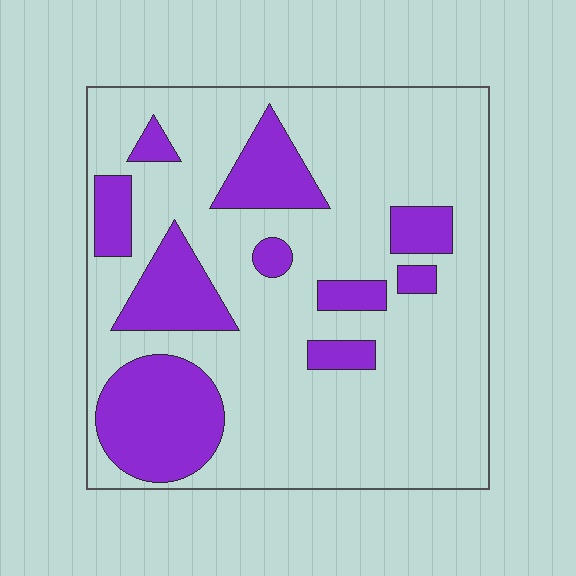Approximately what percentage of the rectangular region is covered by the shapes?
Approximately 25%.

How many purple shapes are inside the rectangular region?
10.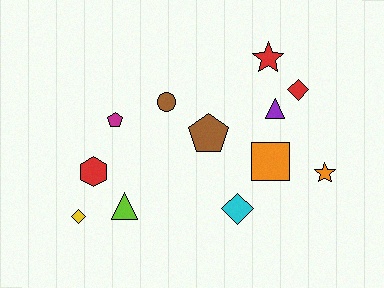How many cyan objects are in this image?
There is 1 cyan object.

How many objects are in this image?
There are 12 objects.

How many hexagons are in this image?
There is 1 hexagon.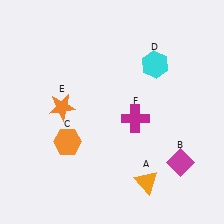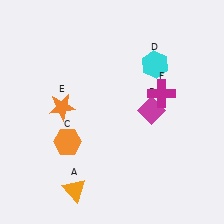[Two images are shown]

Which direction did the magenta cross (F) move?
The magenta cross (F) moved right.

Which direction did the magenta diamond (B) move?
The magenta diamond (B) moved up.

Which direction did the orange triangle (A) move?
The orange triangle (A) moved left.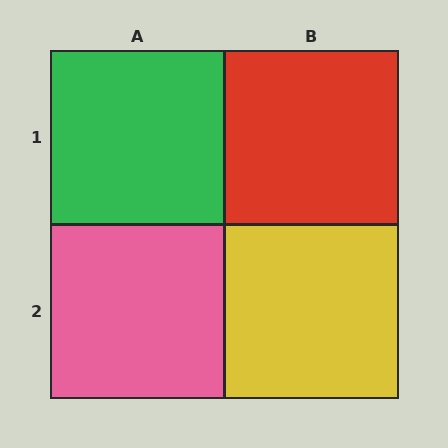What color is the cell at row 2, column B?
Yellow.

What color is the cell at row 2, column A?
Pink.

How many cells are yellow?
1 cell is yellow.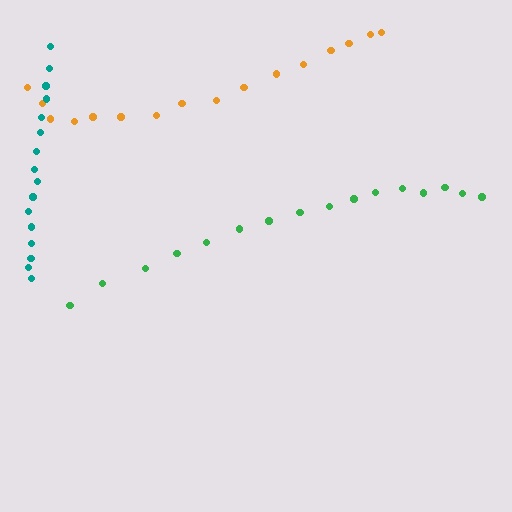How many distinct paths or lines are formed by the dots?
There are 3 distinct paths.